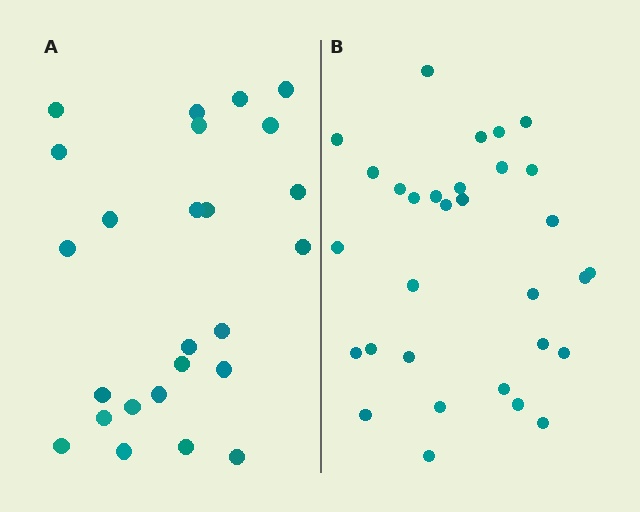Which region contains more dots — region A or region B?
Region B (the right region) has more dots.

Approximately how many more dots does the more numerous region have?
Region B has about 6 more dots than region A.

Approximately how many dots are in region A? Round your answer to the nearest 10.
About 20 dots. (The exact count is 25, which rounds to 20.)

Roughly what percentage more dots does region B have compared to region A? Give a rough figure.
About 25% more.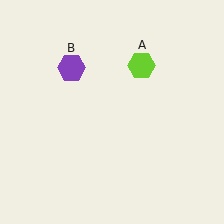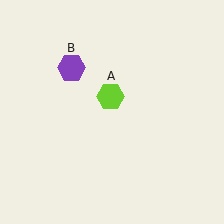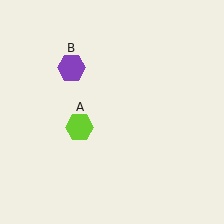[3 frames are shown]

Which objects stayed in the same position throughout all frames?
Purple hexagon (object B) remained stationary.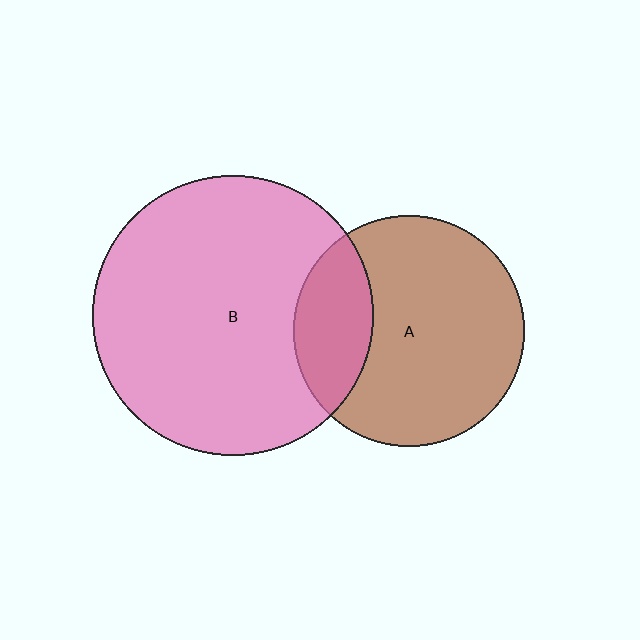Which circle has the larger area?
Circle B (pink).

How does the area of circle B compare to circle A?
Approximately 1.5 times.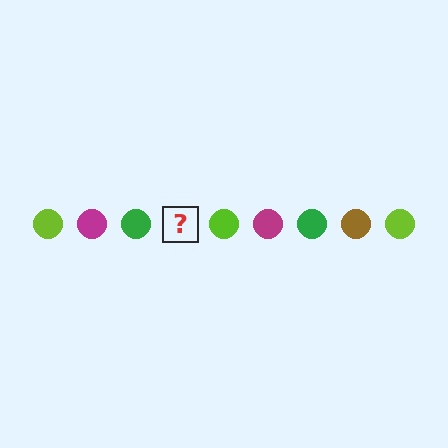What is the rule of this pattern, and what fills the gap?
The rule is that the pattern cycles through lime, magenta, green, brown circles. The gap should be filled with a brown circle.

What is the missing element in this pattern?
The missing element is a brown circle.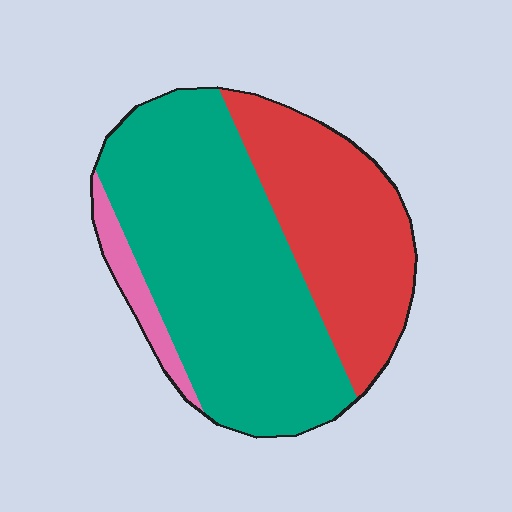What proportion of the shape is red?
Red takes up about one third (1/3) of the shape.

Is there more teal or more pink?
Teal.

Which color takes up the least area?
Pink, at roughly 5%.